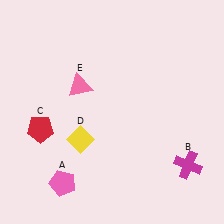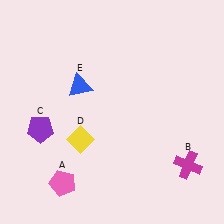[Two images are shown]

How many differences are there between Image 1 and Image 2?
There are 2 differences between the two images.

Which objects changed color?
C changed from red to purple. E changed from pink to blue.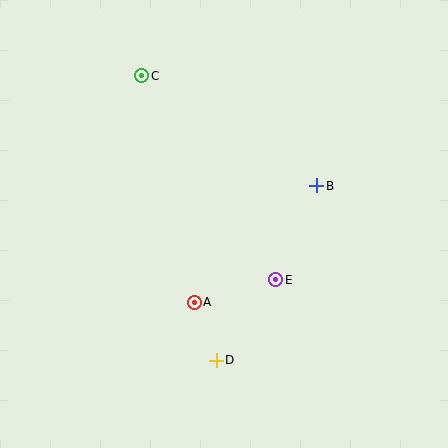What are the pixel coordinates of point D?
Point D is at (216, 360).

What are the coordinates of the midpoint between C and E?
The midpoint between C and E is at (209, 178).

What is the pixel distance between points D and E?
The distance between D and E is 100 pixels.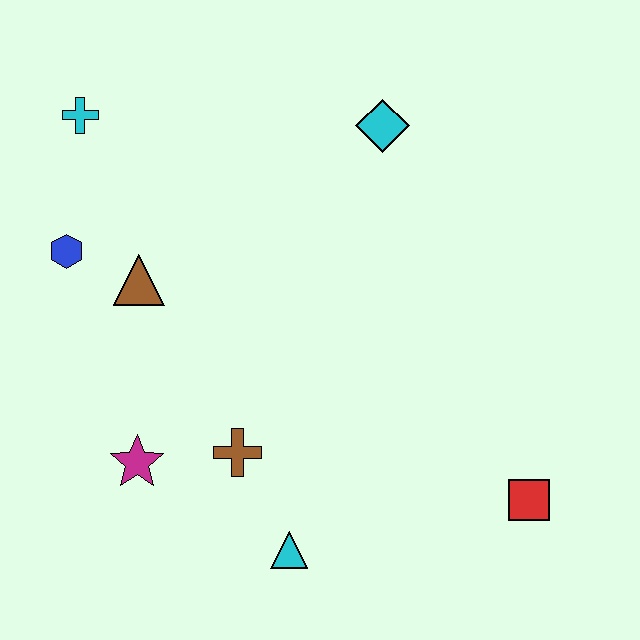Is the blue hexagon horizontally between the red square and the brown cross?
No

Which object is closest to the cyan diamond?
The brown triangle is closest to the cyan diamond.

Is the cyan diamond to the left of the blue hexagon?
No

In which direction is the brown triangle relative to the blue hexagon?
The brown triangle is to the right of the blue hexagon.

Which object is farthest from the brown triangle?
The red square is farthest from the brown triangle.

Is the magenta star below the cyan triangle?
No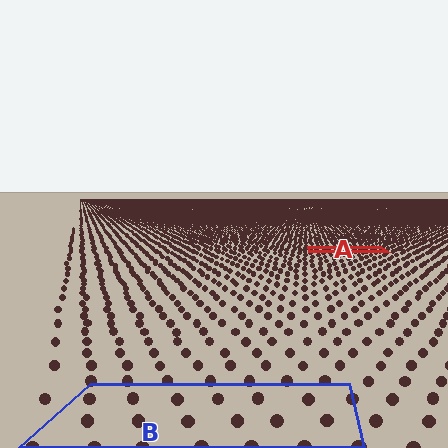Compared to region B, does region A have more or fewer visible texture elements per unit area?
Region A has more texture elements per unit area — they are packed more densely because it is farther away.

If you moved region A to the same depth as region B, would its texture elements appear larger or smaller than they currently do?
They would appear larger. At a closer depth, the same texture elements are projected at a bigger on-screen size.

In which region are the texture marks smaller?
The texture marks are smaller in region A, because it is farther away.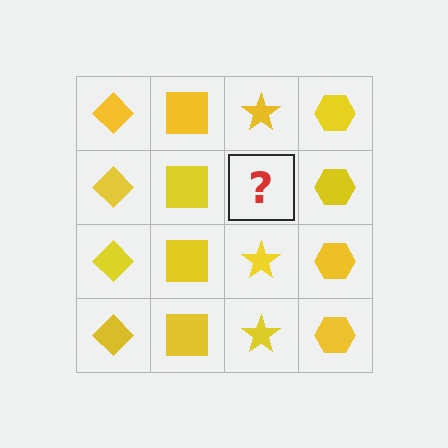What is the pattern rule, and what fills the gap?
The rule is that each column has a consistent shape. The gap should be filled with a yellow star.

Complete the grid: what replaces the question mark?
The question mark should be replaced with a yellow star.